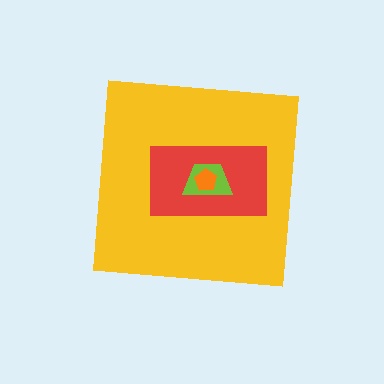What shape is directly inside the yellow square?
The red rectangle.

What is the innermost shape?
The orange pentagon.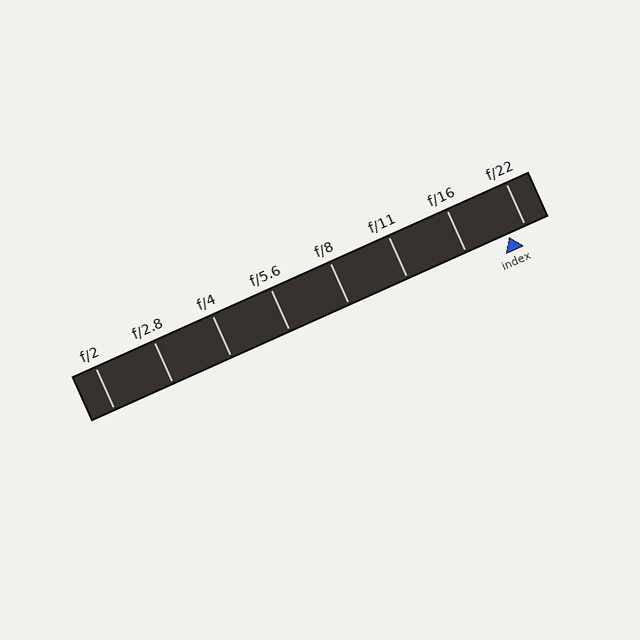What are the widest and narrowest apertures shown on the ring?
The widest aperture shown is f/2 and the narrowest is f/22.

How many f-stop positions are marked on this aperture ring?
There are 8 f-stop positions marked.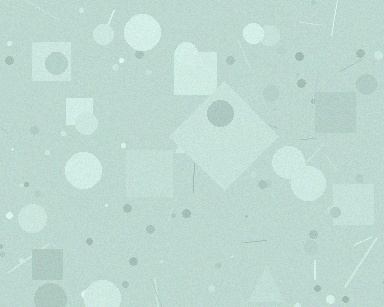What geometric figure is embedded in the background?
A diamond is embedded in the background.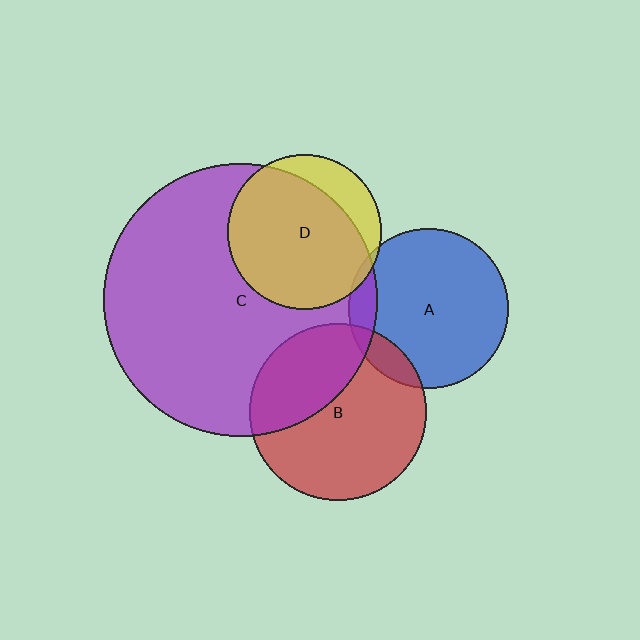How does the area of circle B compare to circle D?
Approximately 1.3 times.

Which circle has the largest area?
Circle C (purple).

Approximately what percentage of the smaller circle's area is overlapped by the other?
Approximately 5%.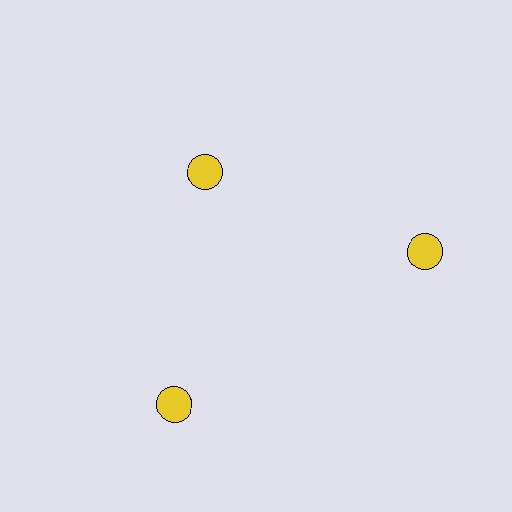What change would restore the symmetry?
The symmetry would be restored by moving it outward, back onto the ring so that all 3 circles sit at equal angles and equal distance from the center.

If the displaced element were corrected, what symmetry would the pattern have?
It would have 3-fold rotational symmetry — the pattern would map onto itself every 120 degrees.